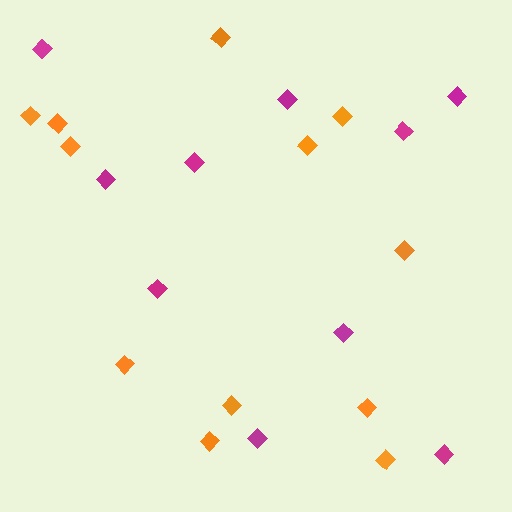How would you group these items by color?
There are 2 groups: one group of magenta diamonds (10) and one group of orange diamonds (12).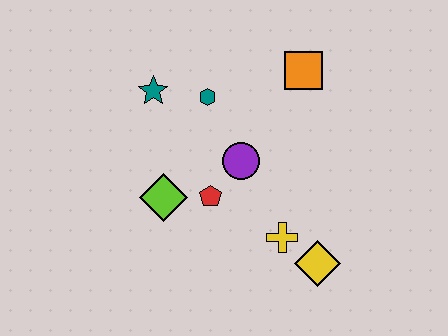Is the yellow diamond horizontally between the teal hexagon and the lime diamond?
No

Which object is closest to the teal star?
The teal hexagon is closest to the teal star.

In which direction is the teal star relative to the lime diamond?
The teal star is above the lime diamond.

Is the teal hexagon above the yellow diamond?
Yes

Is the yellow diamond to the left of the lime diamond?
No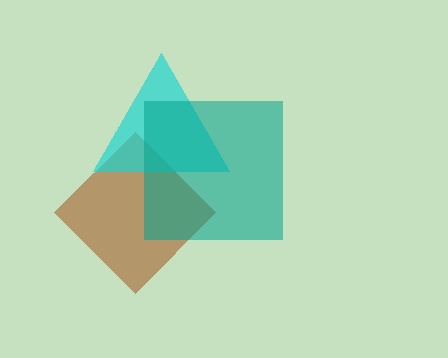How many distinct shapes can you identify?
There are 3 distinct shapes: a brown diamond, a cyan triangle, a teal square.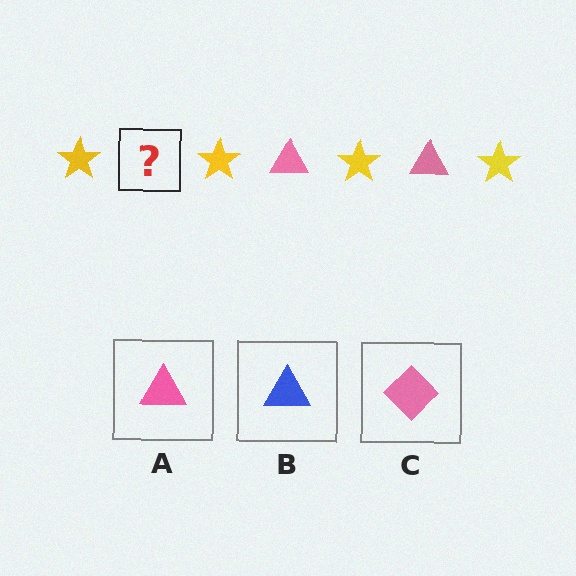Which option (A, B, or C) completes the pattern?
A.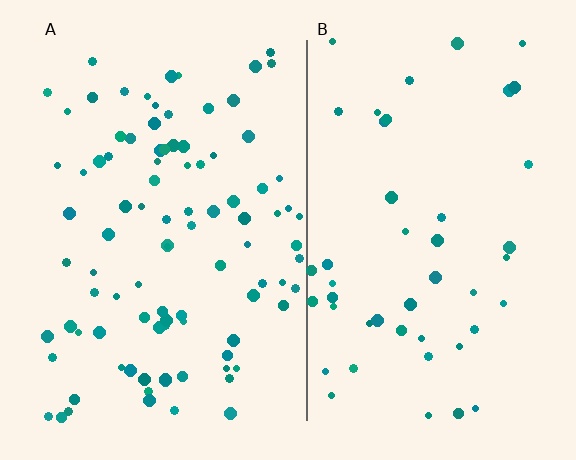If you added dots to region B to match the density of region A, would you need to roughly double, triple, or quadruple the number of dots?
Approximately double.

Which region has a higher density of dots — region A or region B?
A (the left).